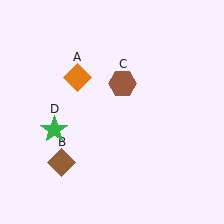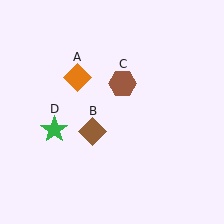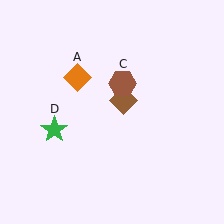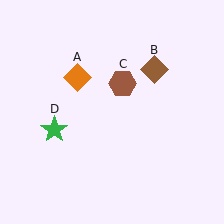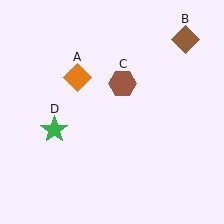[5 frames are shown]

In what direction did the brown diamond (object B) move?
The brown diamond (object B) moved up and to the right.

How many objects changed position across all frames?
1 object changed position: brown diamond (object B).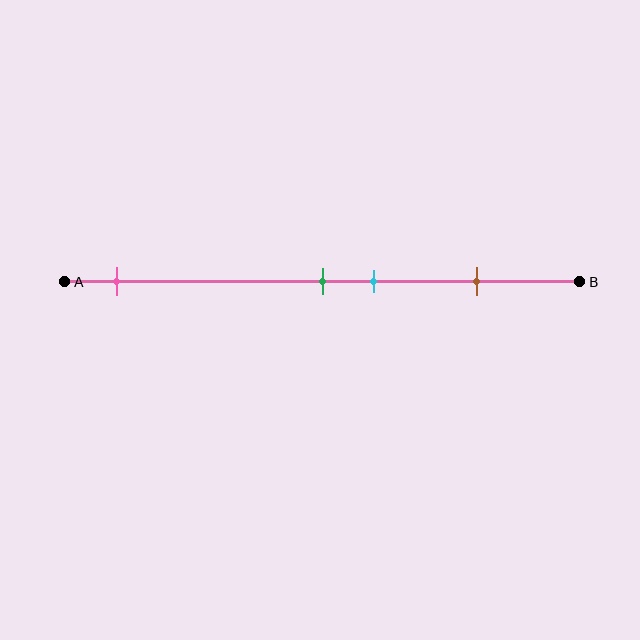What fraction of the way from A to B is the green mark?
The green mark is approximately 50% (0.5) of the way from A to B.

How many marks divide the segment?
There are 4 marks dividing the segment.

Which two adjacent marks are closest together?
The green and cyan marks are the closest adjacent pair.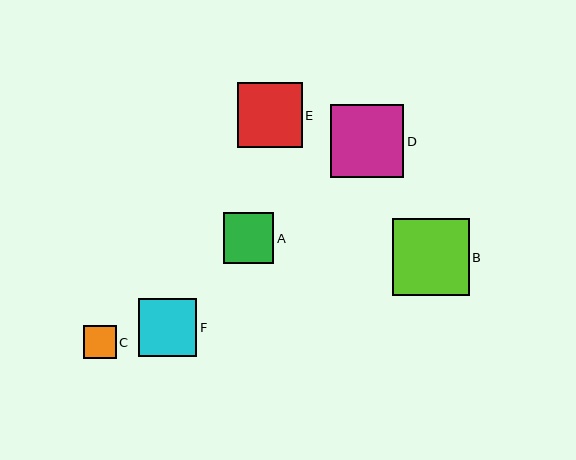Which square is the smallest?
Square C is the smallest with a size of approximately 33 pixels.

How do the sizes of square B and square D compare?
Square B and square D are approximately the same size.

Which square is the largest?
Square B is the largest with a size of approximately 76 pixels.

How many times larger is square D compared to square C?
Square D is approximately 2.2 times the size of square C.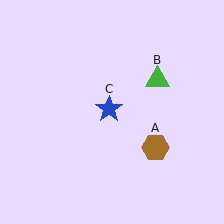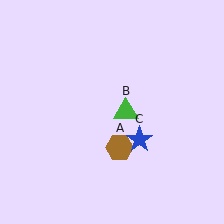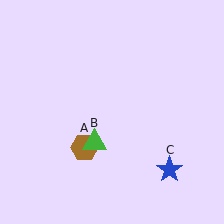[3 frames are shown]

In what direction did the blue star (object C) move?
The blue star (object C) moved down and to the right.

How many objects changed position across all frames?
3 objects changed position: brown hexagon (object A), green triangle (object B), blue star (object C).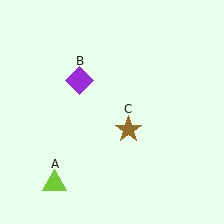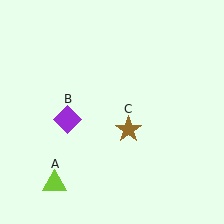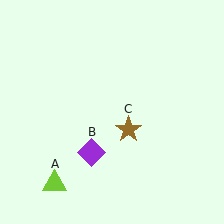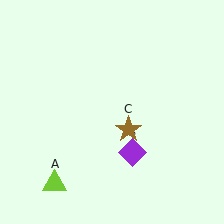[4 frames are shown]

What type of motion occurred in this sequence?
The purple diamond (object B) rotated counterclockwise around the center of the scene.